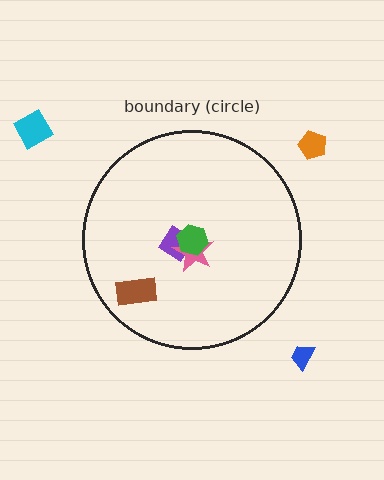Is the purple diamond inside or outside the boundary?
Inside.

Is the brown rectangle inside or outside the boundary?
Inside.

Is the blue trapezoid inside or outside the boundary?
Outside.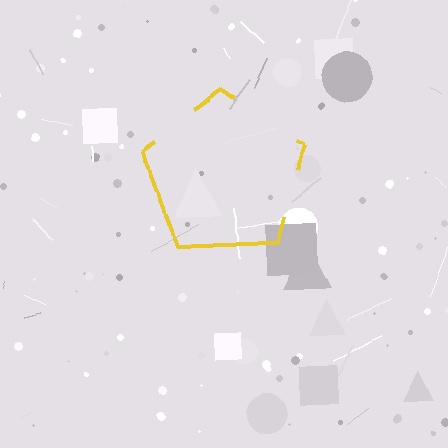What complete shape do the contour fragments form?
The contour fragments form a pentagon.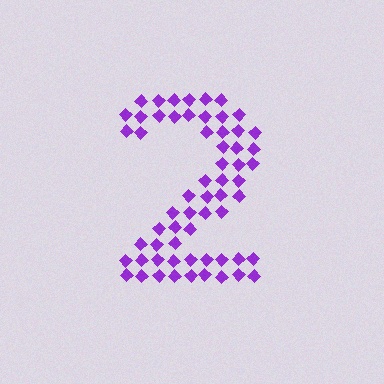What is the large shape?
The large shape is the digit 2.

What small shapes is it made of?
It is made of small diamonds.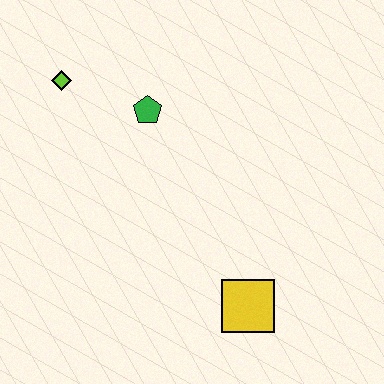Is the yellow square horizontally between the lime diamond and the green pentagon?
No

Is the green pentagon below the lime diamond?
Yes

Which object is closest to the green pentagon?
The lime diamond is closest to the green pentagon.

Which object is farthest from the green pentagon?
The yellow square is farthest from the green pentagon.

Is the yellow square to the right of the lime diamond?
Yes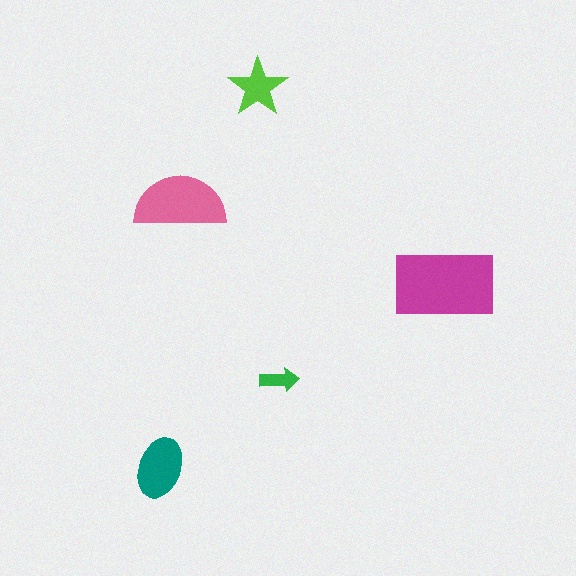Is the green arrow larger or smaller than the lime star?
Smaller.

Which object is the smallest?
The green arrow.